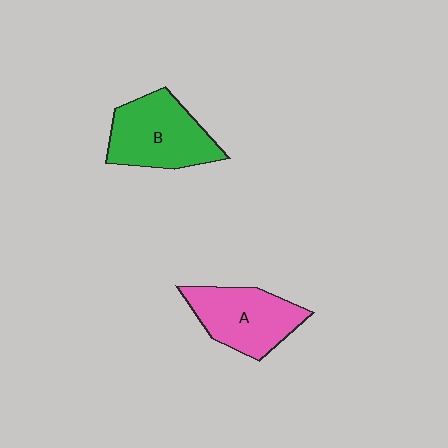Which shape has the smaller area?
Shape A (pink).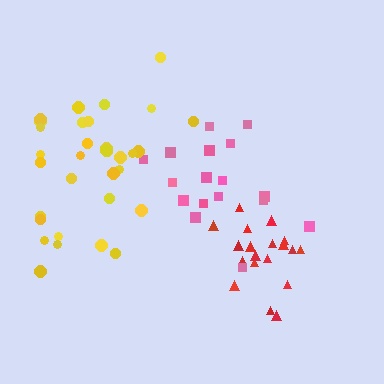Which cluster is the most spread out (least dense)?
Pink.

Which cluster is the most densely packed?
Red.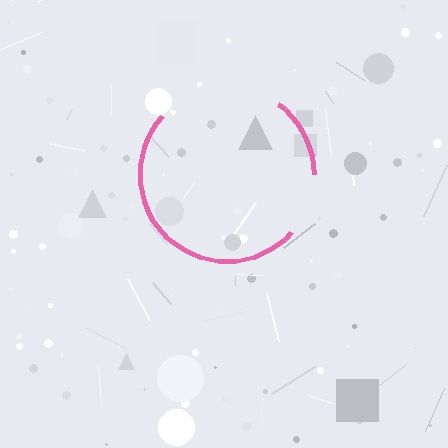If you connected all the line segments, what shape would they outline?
They would outline a circle.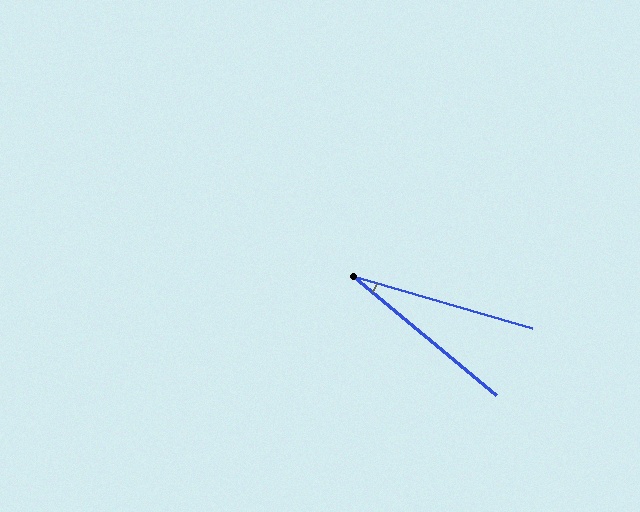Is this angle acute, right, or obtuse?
It is acute.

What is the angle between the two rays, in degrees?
Approximately 23 degrees.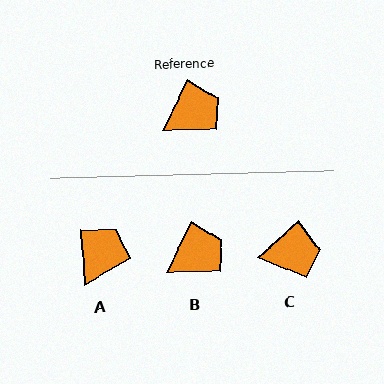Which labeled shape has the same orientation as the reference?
B.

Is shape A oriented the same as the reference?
No, it is off by about 30 degrees.